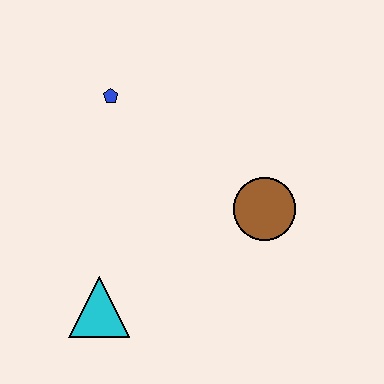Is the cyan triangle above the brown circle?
No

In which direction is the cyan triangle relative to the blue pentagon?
The cyan triangle is below the blue pentagon.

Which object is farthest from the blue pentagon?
The cyan triangle is farthest from the blue pentagon.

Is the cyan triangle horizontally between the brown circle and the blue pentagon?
No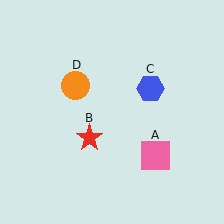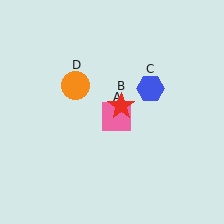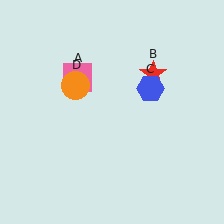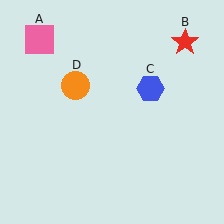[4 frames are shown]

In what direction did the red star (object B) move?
The red star (object B) moved up and to the right.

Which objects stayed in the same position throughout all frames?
Blue hexagon (object C) and orange circle (object D) remained stationary.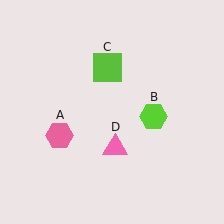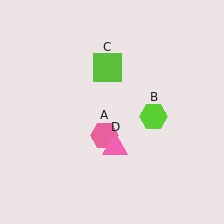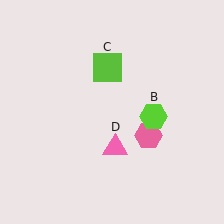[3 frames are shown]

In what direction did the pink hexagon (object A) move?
The pink hexagon (object A) moved right.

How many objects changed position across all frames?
1 object changed position: pink hexagon (object A).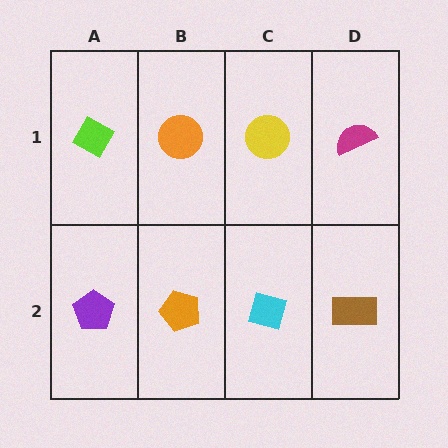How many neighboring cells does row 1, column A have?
2.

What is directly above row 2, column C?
A yellow circle.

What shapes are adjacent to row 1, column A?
A purple pentagon (row 2, column A), an orange circle (row 1, column B).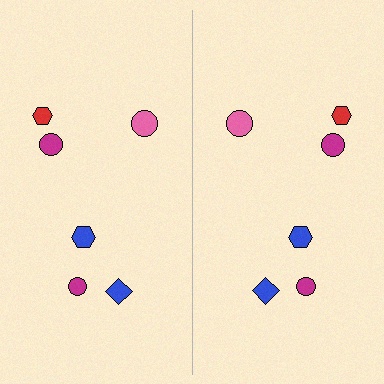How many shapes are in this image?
There are 12 shapes in this image.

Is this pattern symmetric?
Yes, this pattern has bilateral (reflection) symmetry.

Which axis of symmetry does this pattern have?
The pattern has a vertical axis of symmetry running through the center of the image.